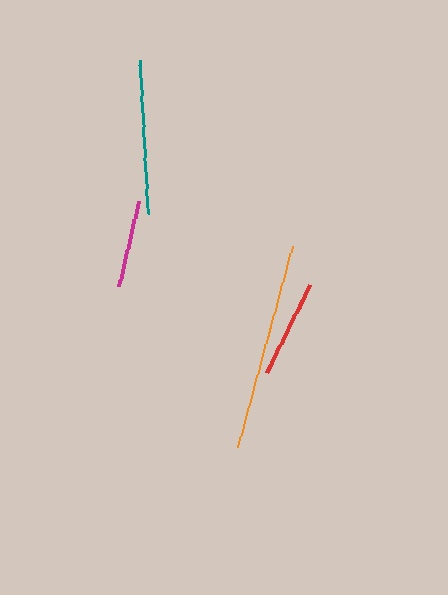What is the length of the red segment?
The red segment is approximately 99 pixels long.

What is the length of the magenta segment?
The magenta segment is approximately 87 pixels long.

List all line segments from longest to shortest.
From longest to shortest: orange, teal, red, magenta.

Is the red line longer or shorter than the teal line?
The teal line is longer than the red line.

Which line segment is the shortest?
The magenta line is the shortest at approximately 87 pixels.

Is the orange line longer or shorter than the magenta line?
The orange line is longer than the magenta line.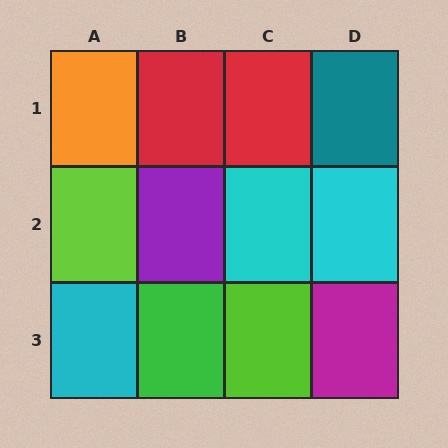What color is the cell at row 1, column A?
Orange.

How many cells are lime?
2 cells are lime.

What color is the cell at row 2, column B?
Purple.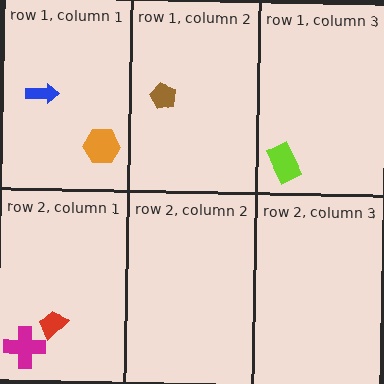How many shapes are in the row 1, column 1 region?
2.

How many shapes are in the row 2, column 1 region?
2.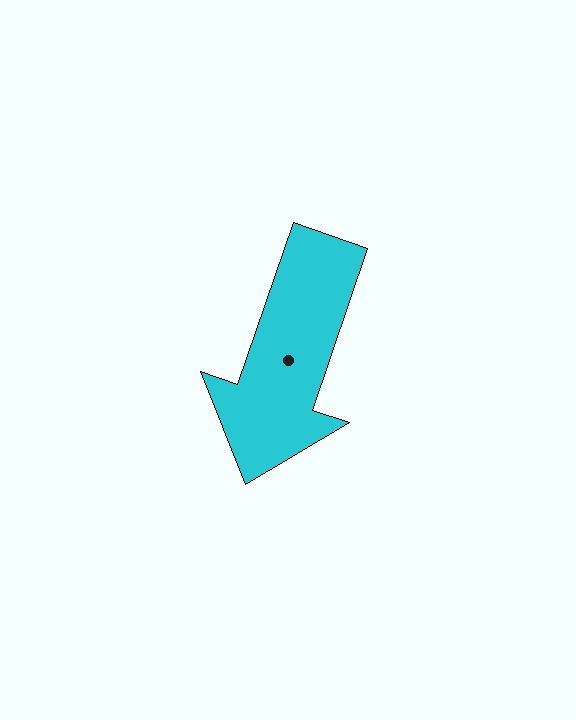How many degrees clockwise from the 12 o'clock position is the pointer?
Approximately 199 degrees.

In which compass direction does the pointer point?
South.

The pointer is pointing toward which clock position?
Roughly 7 o'clock.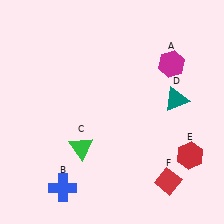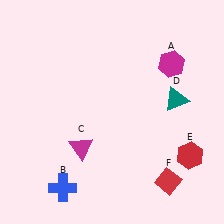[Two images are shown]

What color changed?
The triangle (C) changed from green in Image 1 to magenta in Image 2.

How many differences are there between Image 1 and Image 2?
There is 1 difference between the two images.